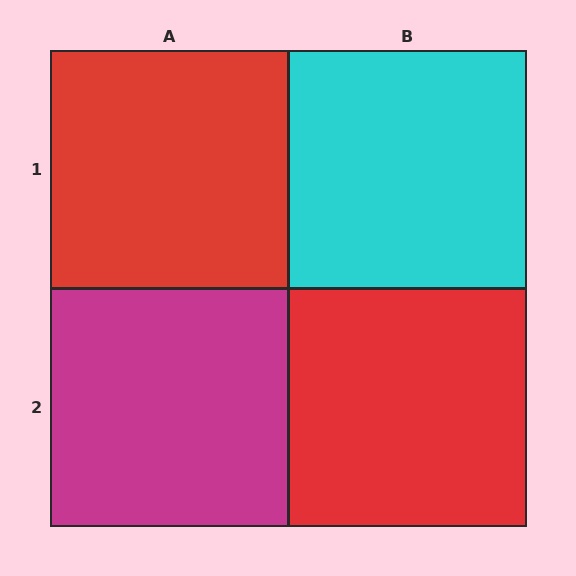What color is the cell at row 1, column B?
Cyan.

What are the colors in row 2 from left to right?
Magenta, red.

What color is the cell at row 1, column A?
Red.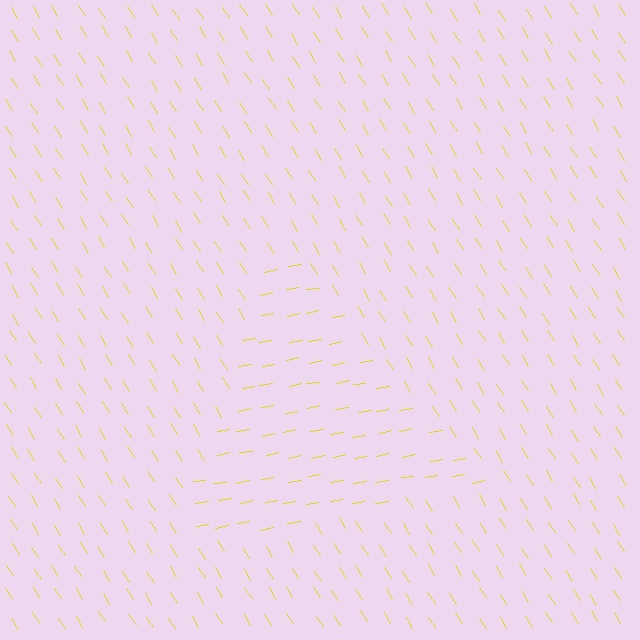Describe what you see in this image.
The image is filled with small yellow line segments. A triangle region in the image has lines oriented differently from the surrounding lines, creating a visible texture boundary.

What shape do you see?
I see a triangle.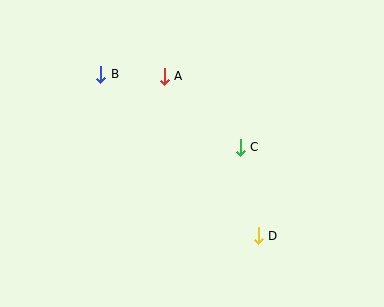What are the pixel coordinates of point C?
Point C is at (240, 147).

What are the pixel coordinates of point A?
Point A is at (164, 77).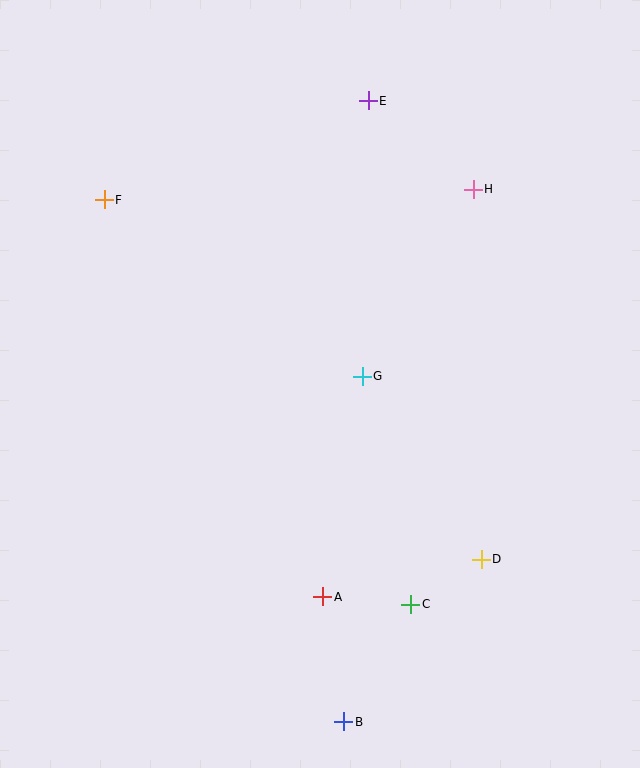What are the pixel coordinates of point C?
Point C is at (410, 604).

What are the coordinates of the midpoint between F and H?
The midpoint between F and H is at (289, 194).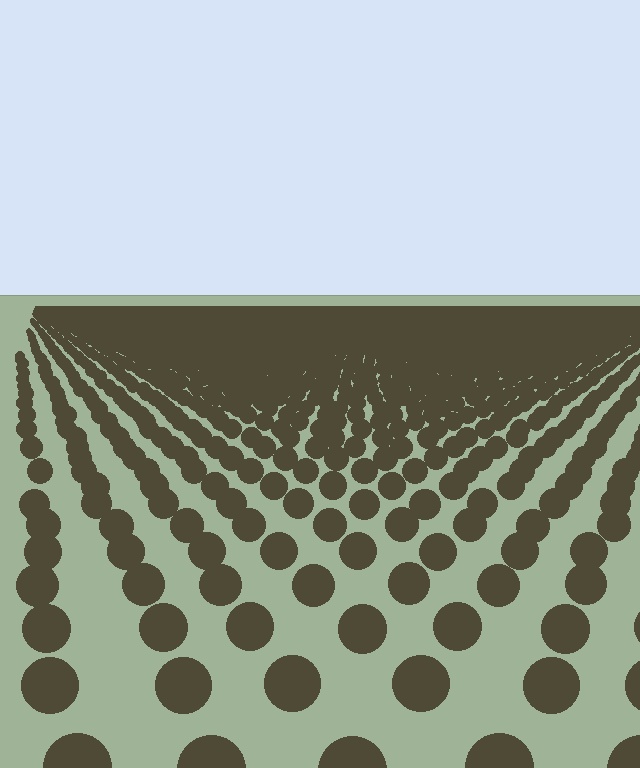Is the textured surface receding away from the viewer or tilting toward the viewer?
The surface is receding away from the viewer. Texture elements get smaller and denser toward the top.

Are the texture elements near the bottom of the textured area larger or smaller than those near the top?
Larger. Near the bottom, elements are closer to the viewer and appear at a bigger on-screen size.